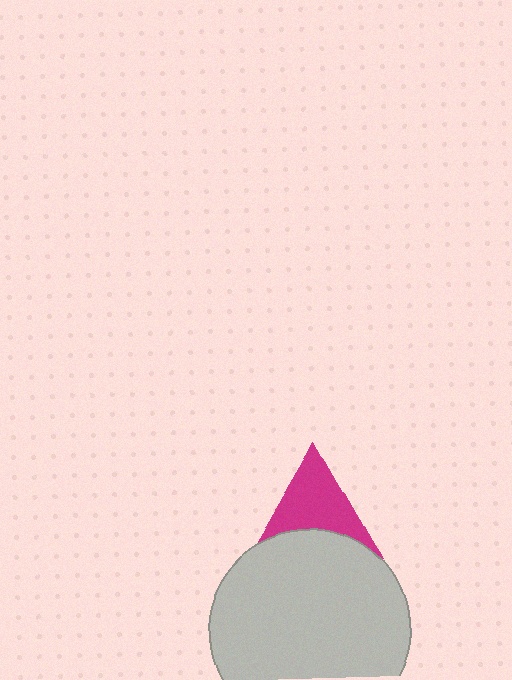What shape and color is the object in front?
The object in front is a light gray circle.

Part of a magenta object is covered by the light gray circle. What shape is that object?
It is a triangle.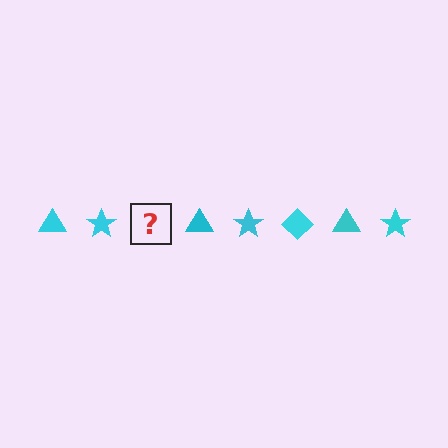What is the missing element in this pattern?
The missing element is a cyan diamond.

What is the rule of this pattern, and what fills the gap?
The rule is that the pattern cycles through triangle, star, diamond shapes in cyan. The gap should be filled with a cyan diamond.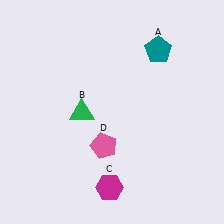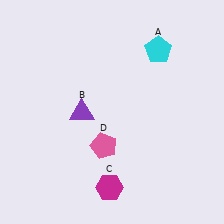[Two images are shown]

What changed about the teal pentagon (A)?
In Image 1, A is teal. In Image 2, it changed to cyan.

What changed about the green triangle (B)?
In Image 1, B is green. In Image 2, it changed to purple.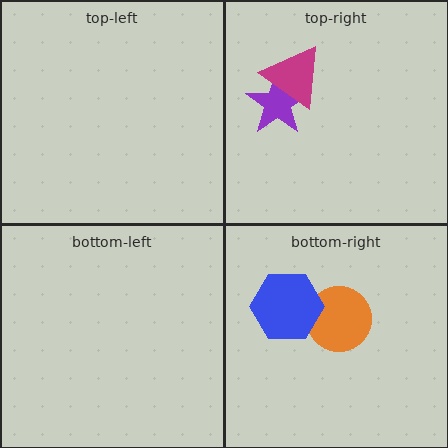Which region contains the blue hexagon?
The bottom-right region.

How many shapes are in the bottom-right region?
2.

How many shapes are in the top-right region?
2.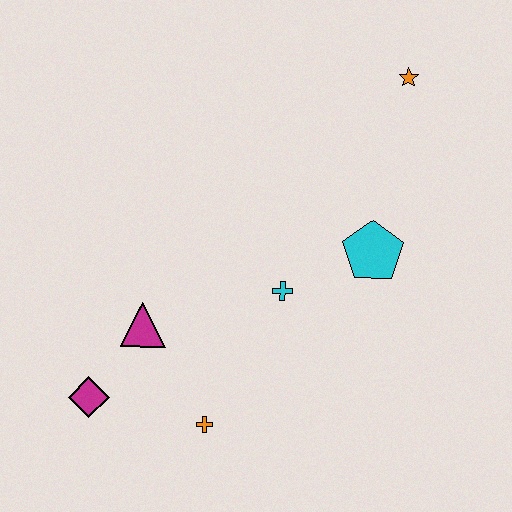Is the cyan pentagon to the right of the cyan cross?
Yes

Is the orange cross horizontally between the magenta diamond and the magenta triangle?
No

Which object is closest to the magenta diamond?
The magenta triangle is closest to the magenta diamond.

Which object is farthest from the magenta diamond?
The orange star is farthest from the magenta diamond.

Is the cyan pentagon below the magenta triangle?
No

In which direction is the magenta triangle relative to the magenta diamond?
The magenta triangle is above the magenta diamond.